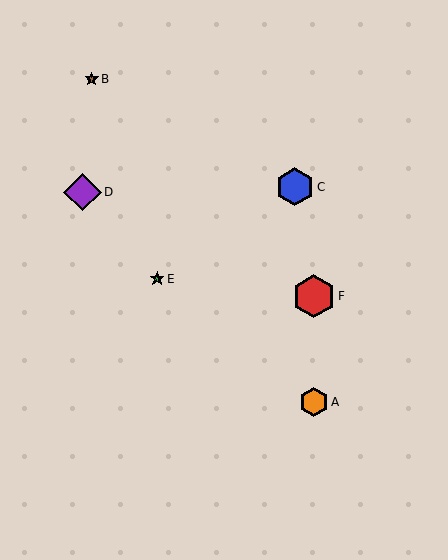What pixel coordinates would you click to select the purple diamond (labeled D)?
Click at (82, 192) to select the purple diamond D.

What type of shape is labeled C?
Shape C is a blue hexagon.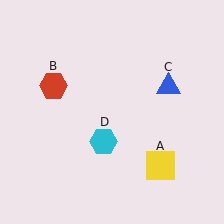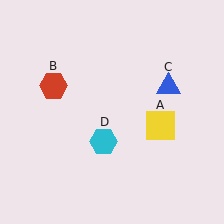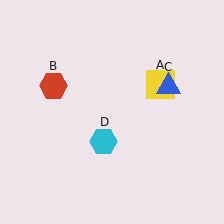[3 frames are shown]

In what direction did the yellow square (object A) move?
The yellow square (object A) moved up.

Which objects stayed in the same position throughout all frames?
Red hexagon (object B) and blue triangle (object C) and cyan hexagon (object D) remained stationary.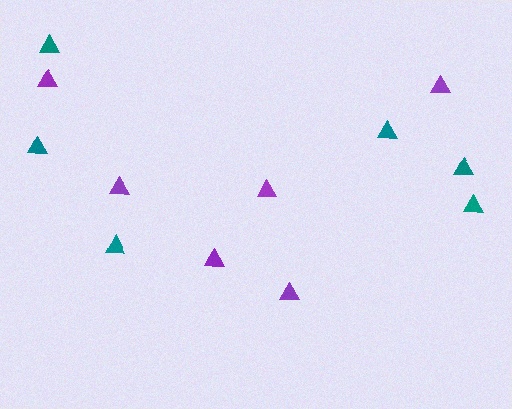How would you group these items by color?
There are 2 groups: one group of purple triangles (6) and one group of teal triangles (6).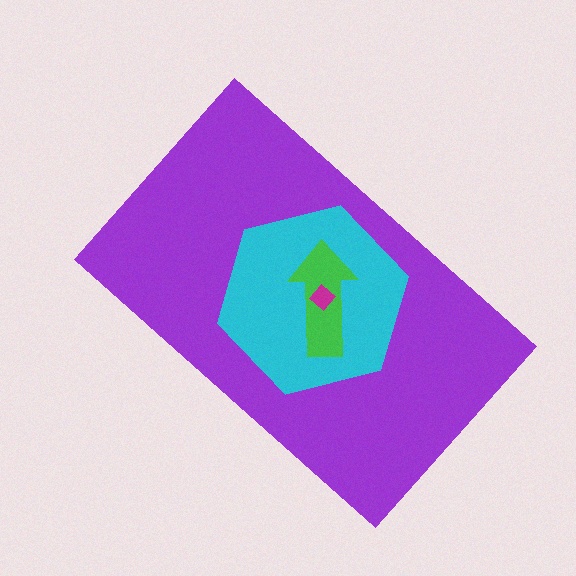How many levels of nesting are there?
4.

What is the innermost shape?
The magenta diamond.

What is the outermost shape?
The purple rectangle.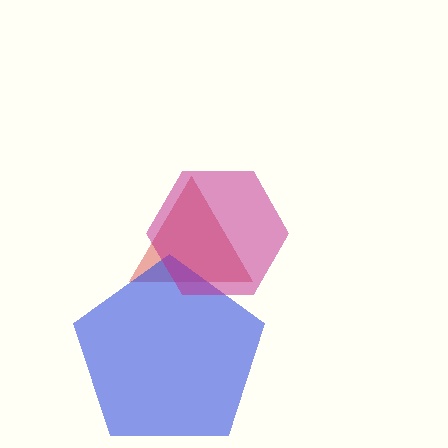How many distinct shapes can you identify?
There are 3 distinct shapes: a red triangle, a blue pentagon, a magenta hexagon.